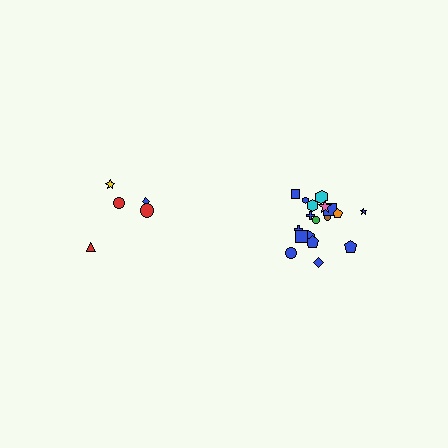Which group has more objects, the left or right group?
The right group.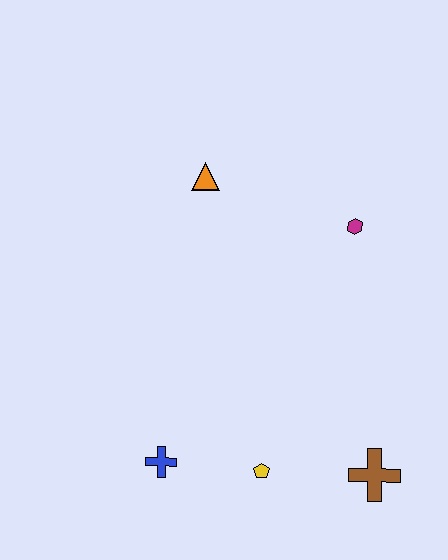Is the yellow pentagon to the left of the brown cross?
Yes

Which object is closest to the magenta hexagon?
The orange triangle is closest to the magenta hexagon.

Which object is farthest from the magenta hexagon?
The blue cross is farthest from the magenta hexagon.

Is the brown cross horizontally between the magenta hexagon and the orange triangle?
No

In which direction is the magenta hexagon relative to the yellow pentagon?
The magenta hexagon is above the yellow pentagon.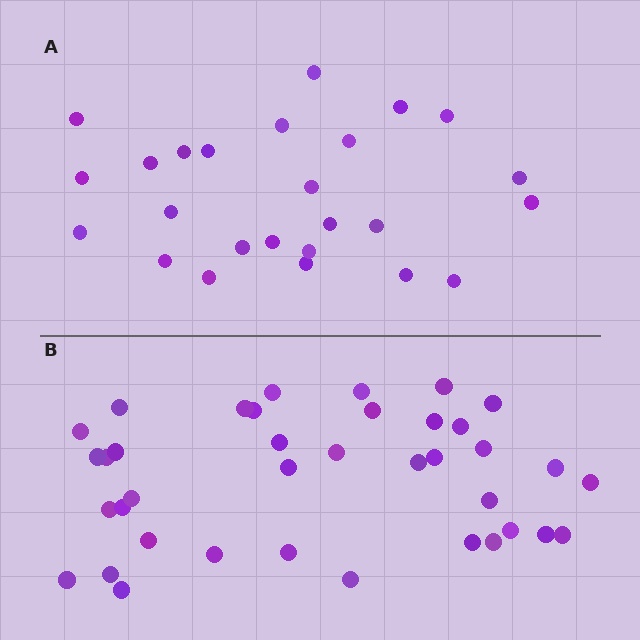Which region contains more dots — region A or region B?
Region B (the bottom region) has more dots.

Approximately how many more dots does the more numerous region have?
Region B has approximately 15 more dots than region A.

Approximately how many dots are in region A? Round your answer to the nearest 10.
About 20 dots. (The exact count is 25, which rounds to 20.)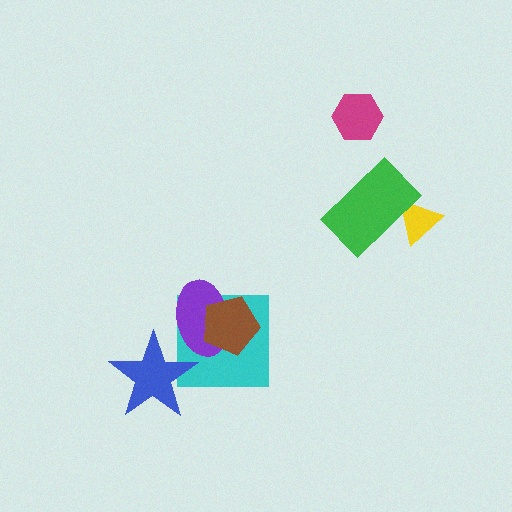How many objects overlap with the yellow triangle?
1 object overlaps with the yellow triangle.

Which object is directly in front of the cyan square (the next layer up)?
The purple ellipse is directly in front of the cyan square.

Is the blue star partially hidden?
No, no other shape covers it.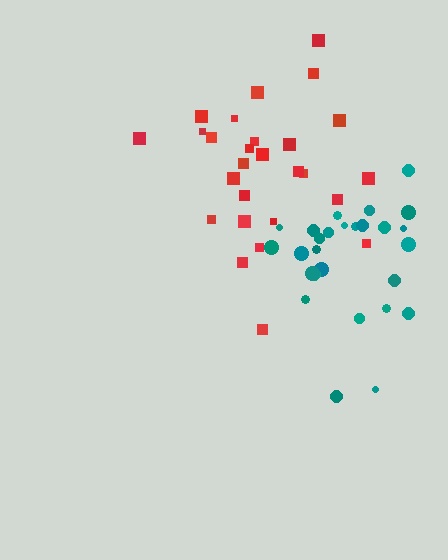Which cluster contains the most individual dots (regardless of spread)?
Teal (28).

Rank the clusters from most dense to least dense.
teal, red.